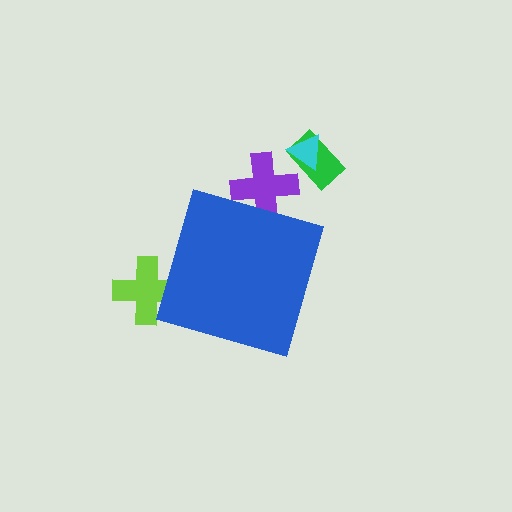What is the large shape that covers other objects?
A blue diamond.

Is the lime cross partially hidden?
Yes, the lime cross is partially hidden behind the blue diamond.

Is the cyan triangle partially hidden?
No, the cyan triangle is fully visible.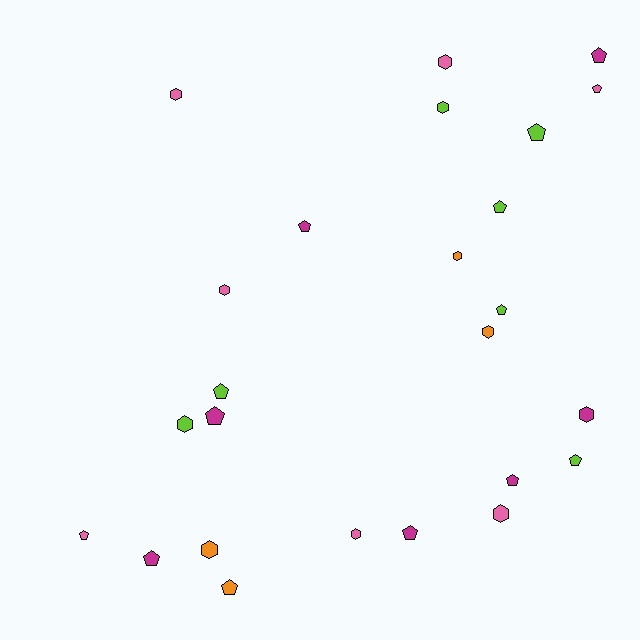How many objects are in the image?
There are 25 objects.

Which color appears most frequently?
Pink, with 7 objects.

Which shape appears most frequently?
Pentagon, with 14 objects.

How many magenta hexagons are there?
There is 1 magenta hexagon.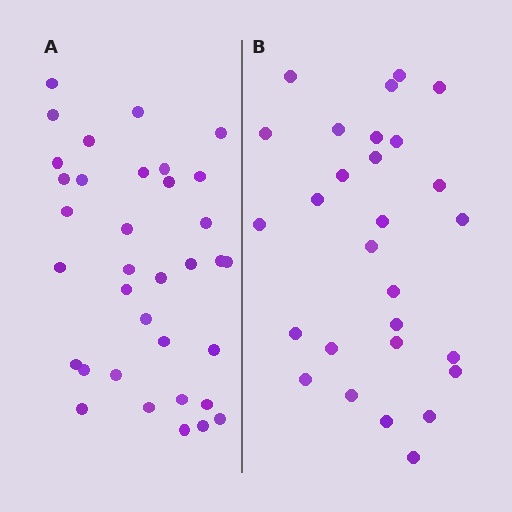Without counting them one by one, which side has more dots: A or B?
Region A (the left region) has more dots.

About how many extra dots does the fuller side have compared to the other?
Region A has roughly 8 or so more dots than region B.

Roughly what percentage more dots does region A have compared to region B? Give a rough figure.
About 25% more.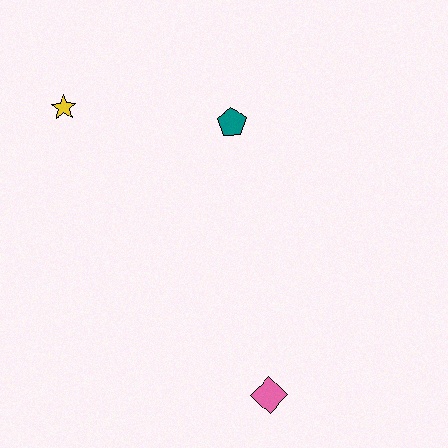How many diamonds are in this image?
There is 1 diamond.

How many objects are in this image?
There are 3 objects.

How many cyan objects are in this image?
There are no cyan objects.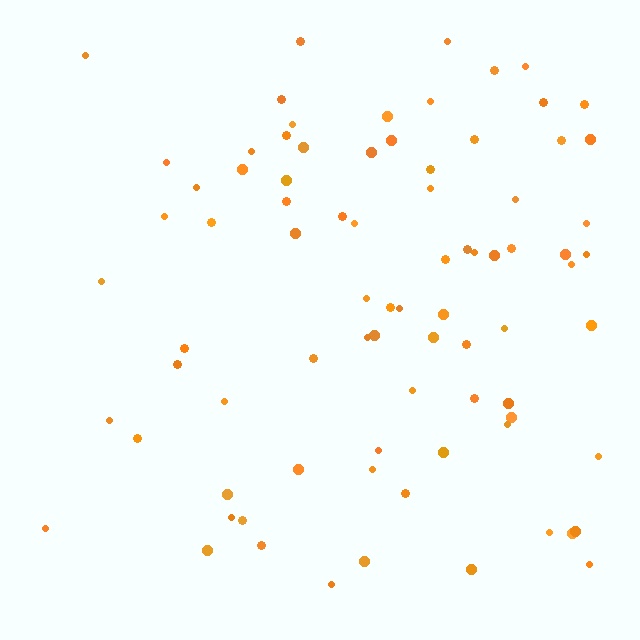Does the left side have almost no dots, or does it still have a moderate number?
Still a moderate number, just noticeably fewer than the right.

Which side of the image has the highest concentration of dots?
The right.